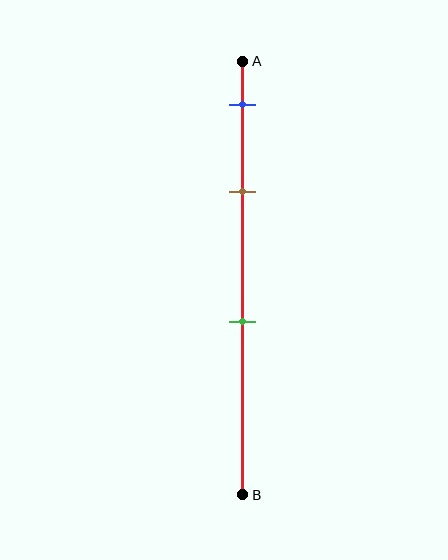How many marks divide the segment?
There are 3 marks dividing the segment.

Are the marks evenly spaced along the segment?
No, the marks are not evenly spaced.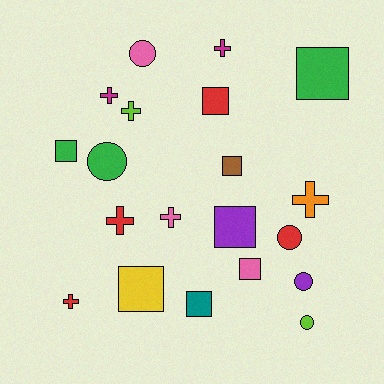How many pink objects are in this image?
There are 3 pink objects.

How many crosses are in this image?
There are 7 crosses.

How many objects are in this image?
There are 20 objects.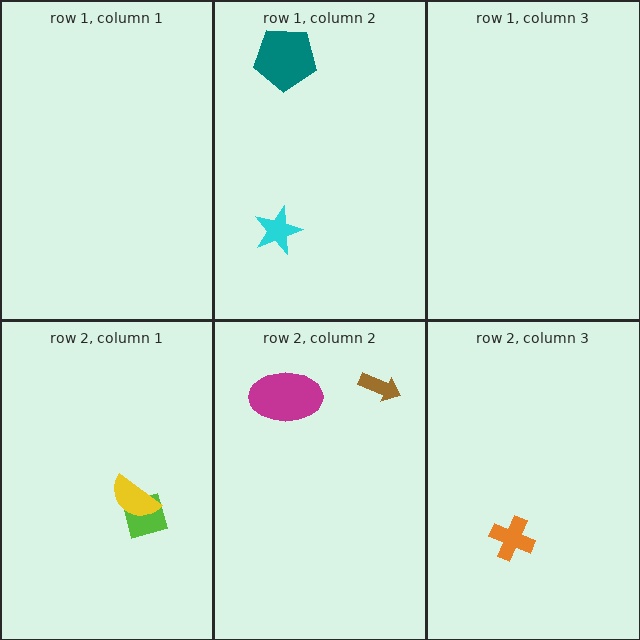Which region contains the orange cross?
The row 2, column 3 region.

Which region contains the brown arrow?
The row 2, column 2 region.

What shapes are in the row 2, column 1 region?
The lime diamond, the yellow semicircle.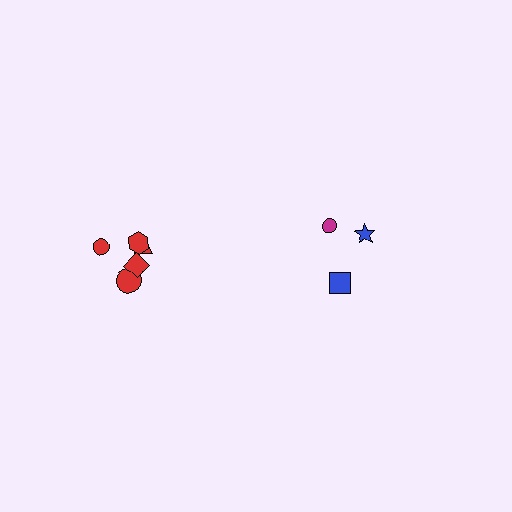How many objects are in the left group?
There are 5 objects.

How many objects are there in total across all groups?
There are 8 objects.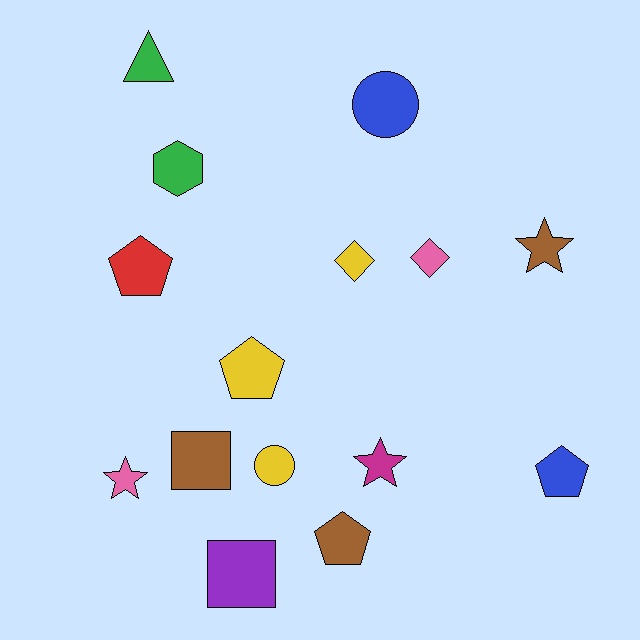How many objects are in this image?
There are 15 objects.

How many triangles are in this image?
There is 1 triangle.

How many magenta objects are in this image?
There is 1 magenta object.